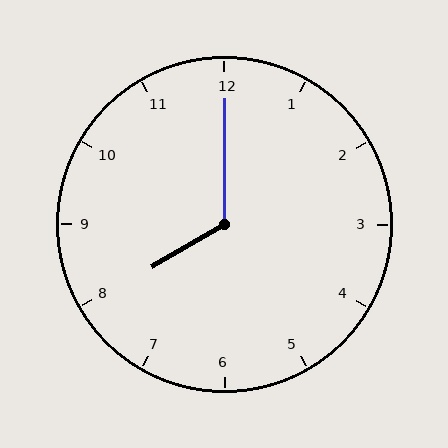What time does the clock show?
8:00.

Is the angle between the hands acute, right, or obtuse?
It is obtuse.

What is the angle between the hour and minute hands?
Approximately 120 degrees.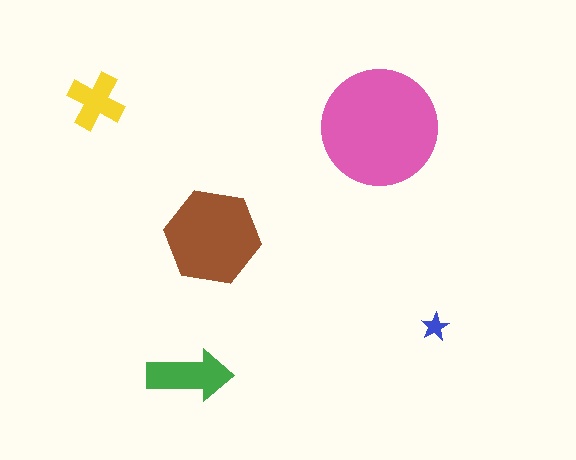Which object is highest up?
The yellow cross is topmost.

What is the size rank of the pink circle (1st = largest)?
1st.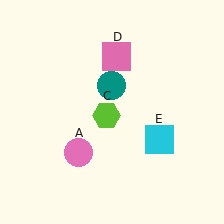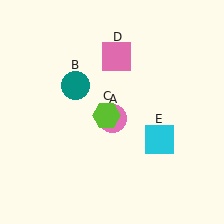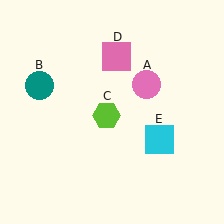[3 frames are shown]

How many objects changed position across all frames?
2 objects changed position: pink circle (object A), teal circle (object B).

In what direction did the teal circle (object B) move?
The teal circle (object B) moved left.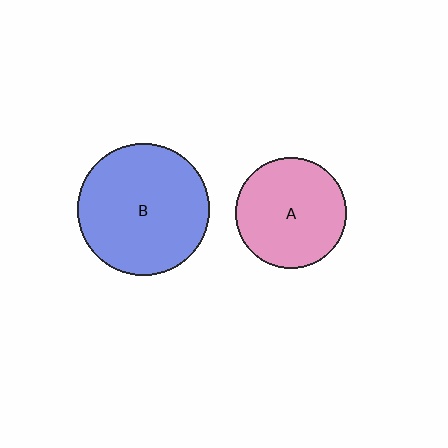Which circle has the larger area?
Circle B (blue).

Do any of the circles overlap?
No, none of the circles overlap.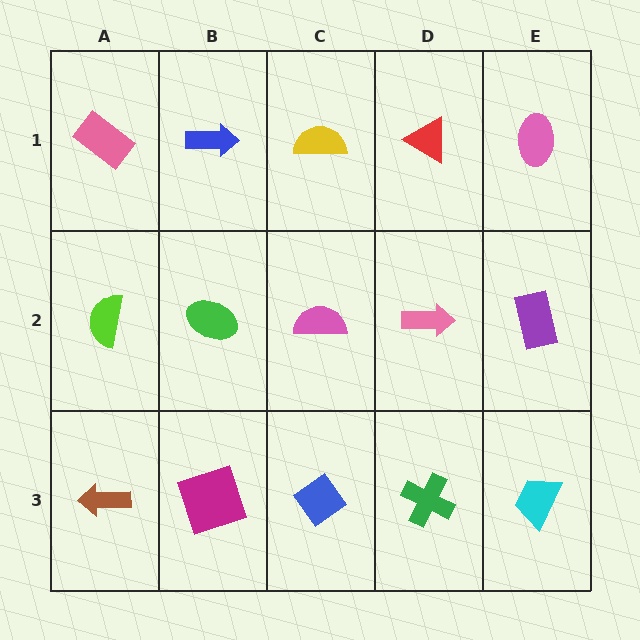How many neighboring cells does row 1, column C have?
3.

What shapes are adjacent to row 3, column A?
A lime semicircle (row 2, column A), a magenta square (row 3, column B).